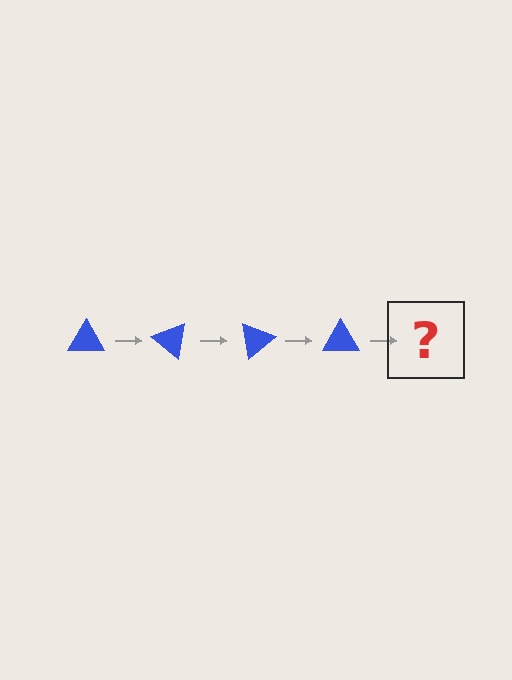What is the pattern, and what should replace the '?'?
The pattern is that the triangle rotates 40 degrees each step. The '?' should be a blue triangle rotated 160 degrees.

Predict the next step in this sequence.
The next step is a blue triangle rotated 160 degrees.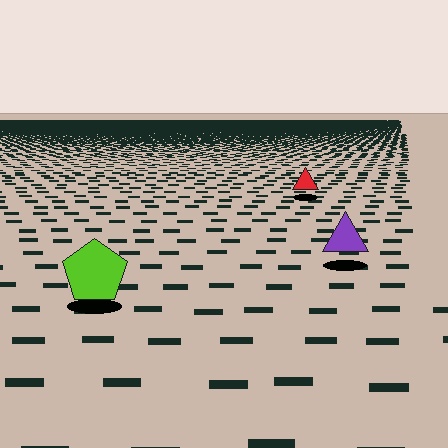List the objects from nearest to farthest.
From nearest to farthest: the lime pentagon, the purple triangle, the red triangle.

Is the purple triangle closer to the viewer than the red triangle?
Yes. The purple triangle is closer — you can tell from the texture gradient: the ground texture is coarser near it.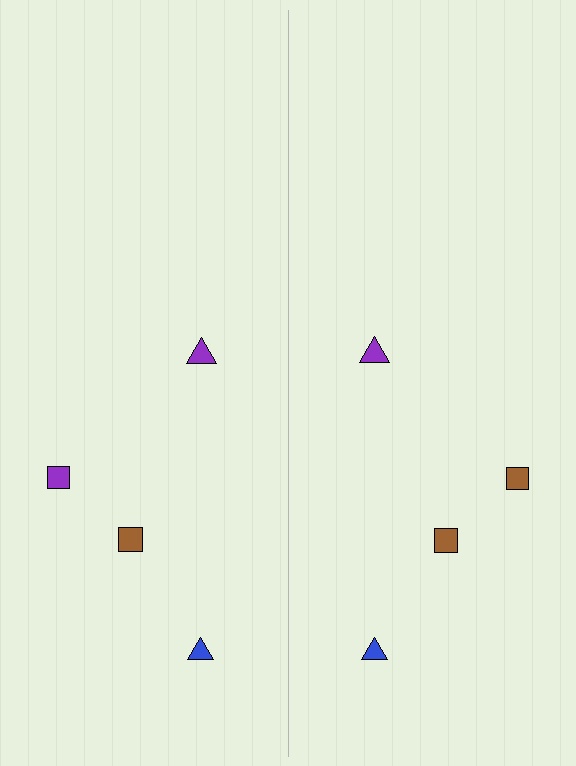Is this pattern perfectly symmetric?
No, the pattern is not perfectly symmetric. The brown square on the right side breaks the symmetry — its mirror counterpart is purple.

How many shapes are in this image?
There are 8 shapes in this image.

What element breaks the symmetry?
The brown square on the right side breaks the symmetry — its mirror counterpart is purple.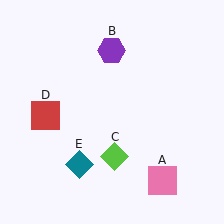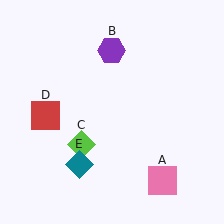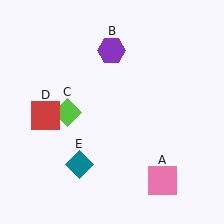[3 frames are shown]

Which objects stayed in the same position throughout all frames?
Pink square (object A) and purple hexagon (object B) and red square (object D) and teal diamond (object E) remained stationary.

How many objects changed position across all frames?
1 object changed position: lime diamond (object C).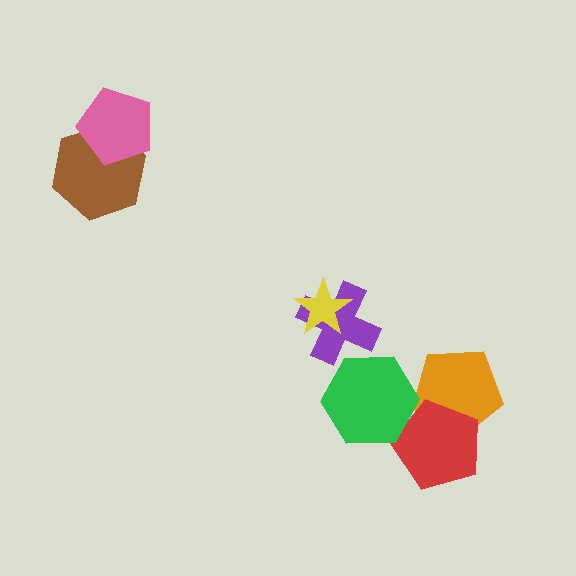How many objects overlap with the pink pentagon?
1 object overlaps with the pink pentagon.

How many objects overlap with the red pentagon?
2 objects overlap with the red pentagon.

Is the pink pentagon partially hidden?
No, no other shape covers it.